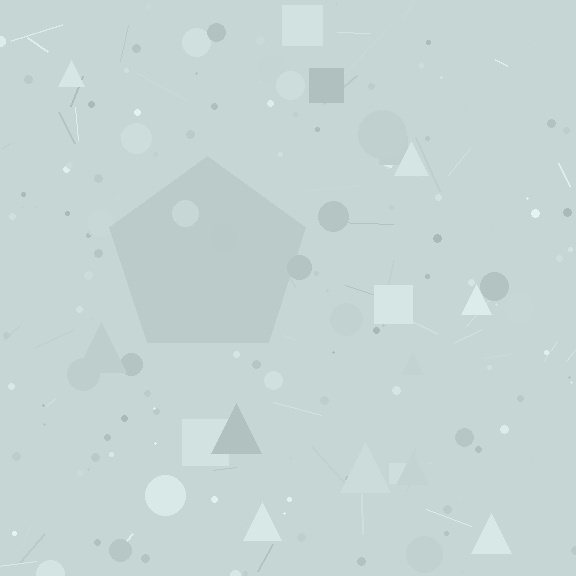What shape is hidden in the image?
A pentagon is hidden in the image.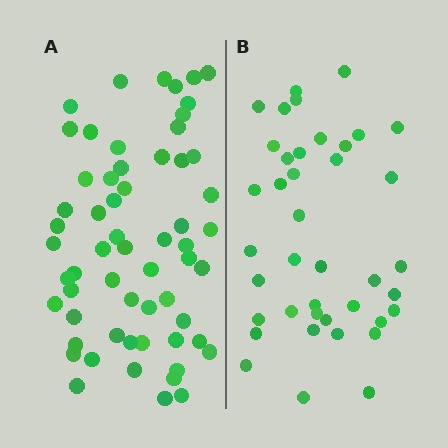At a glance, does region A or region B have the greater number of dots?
Region A (the left region) has more dots.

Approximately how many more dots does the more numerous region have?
Region A has approximately 20 more dots than region B.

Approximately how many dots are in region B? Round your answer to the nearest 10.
About 40 dots.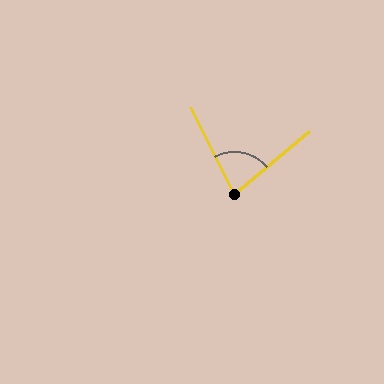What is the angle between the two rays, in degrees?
Approximately 77 degrees.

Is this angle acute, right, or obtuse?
It is acute.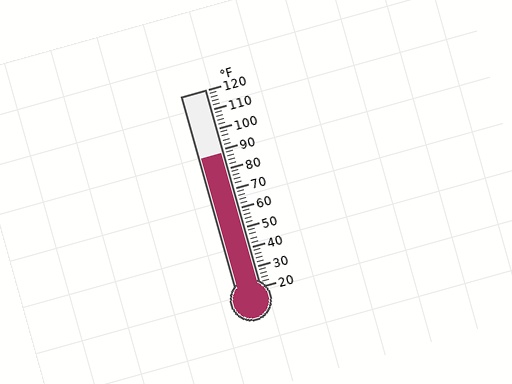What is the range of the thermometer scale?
The thermometer scale ranges from 20°F to 120°F.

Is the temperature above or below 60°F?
The temperature is above 60°F.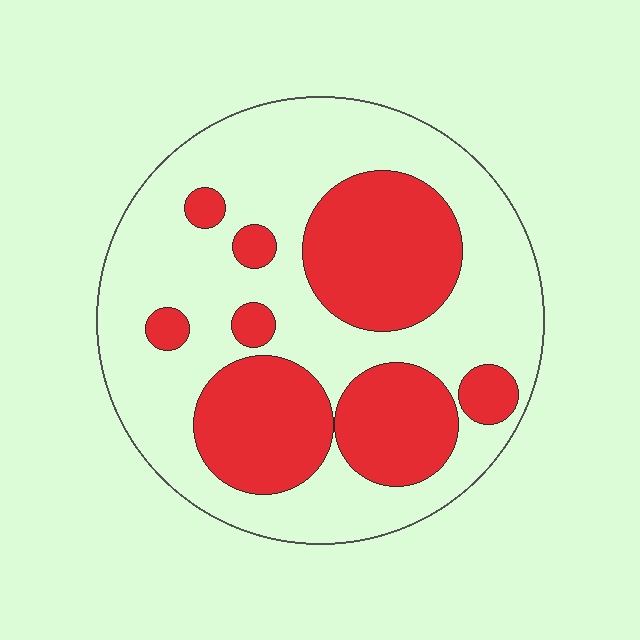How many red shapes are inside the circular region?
8.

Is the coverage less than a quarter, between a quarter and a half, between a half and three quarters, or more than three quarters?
Between a quarter and a half.